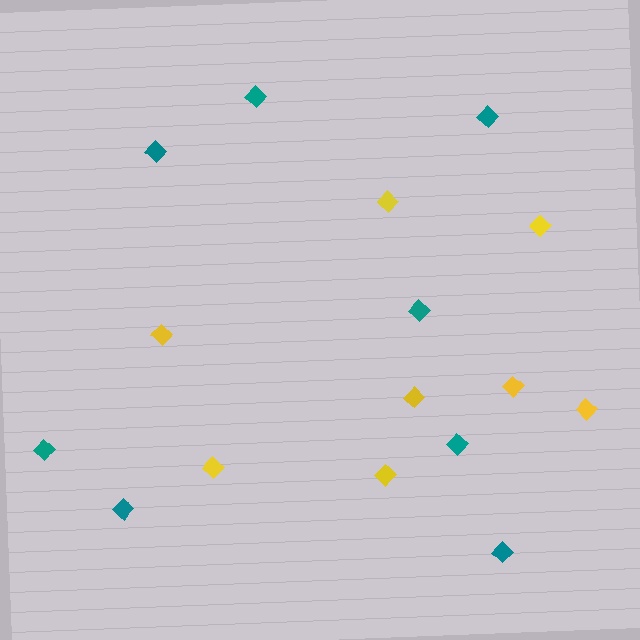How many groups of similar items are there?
There are 2 groups: one group of yellow diamonds (8) and one group of teal diamonds (8).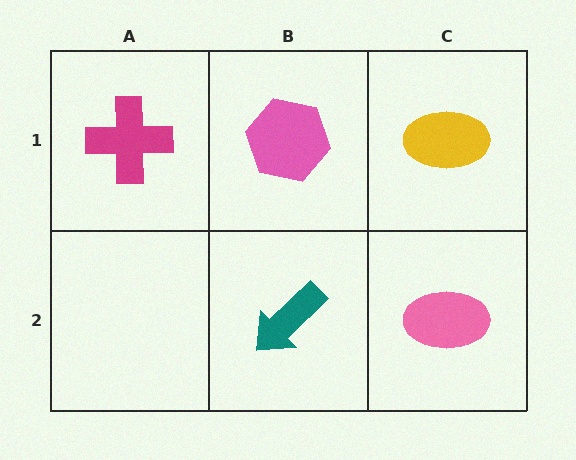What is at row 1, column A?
A magenta cross.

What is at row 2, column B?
A teal arrow.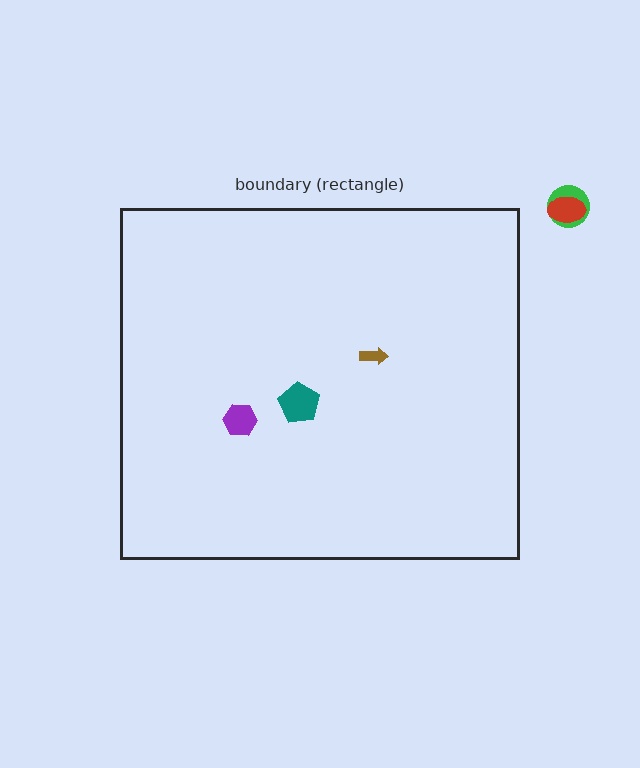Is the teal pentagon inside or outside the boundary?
Inside.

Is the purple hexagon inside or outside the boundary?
Inside.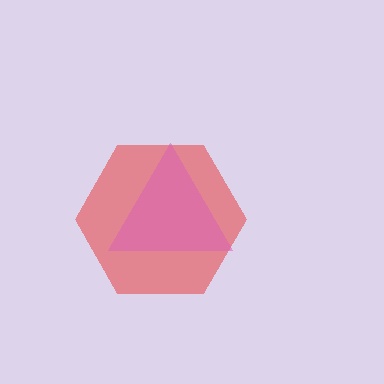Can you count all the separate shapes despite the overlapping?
Yes, there are 2 separate shapes.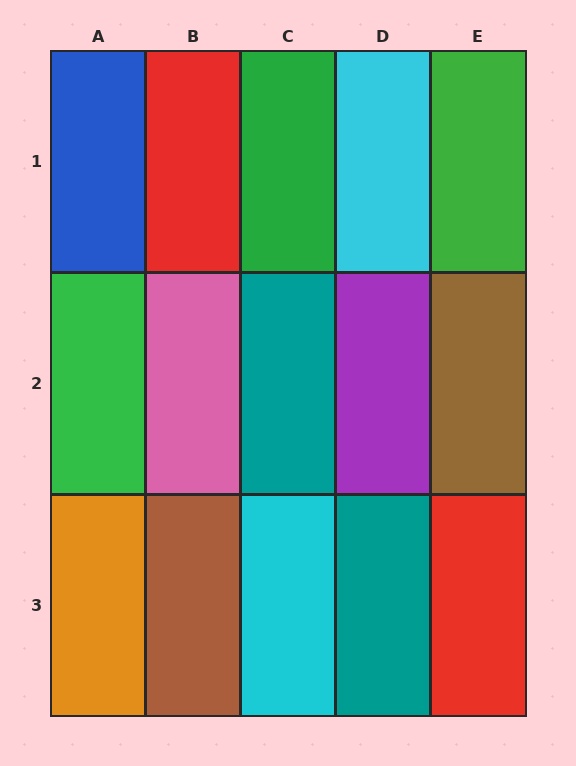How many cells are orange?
1 cell is orange.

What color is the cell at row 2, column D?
Purple.